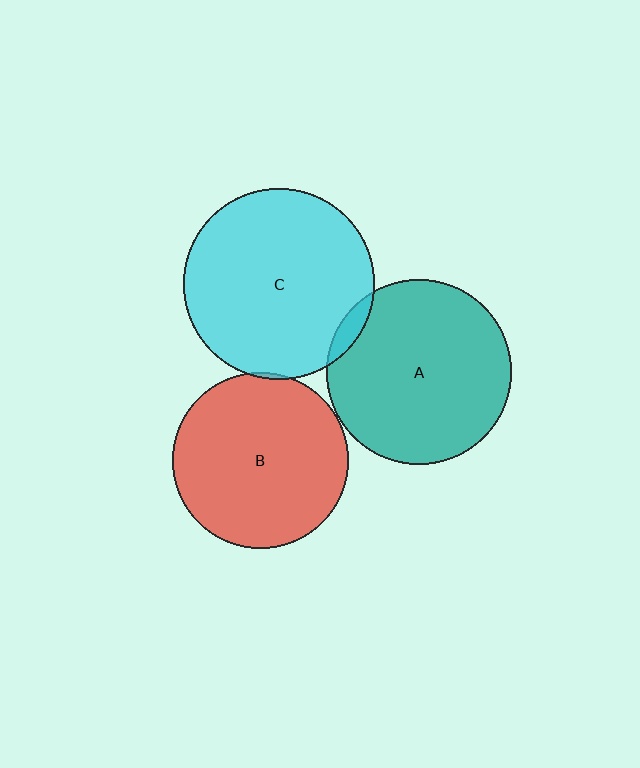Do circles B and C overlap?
Yes.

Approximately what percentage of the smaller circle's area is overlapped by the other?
Approximately 5%.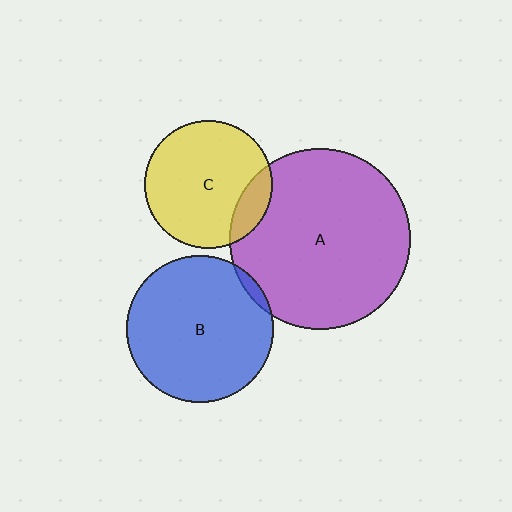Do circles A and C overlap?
Yes.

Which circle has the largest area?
Circle A (purple).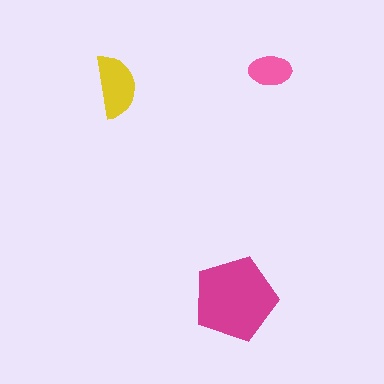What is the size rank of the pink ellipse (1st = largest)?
3rd.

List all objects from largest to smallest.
The magenta pentagon, the yellow semicircle, the pink ellipse.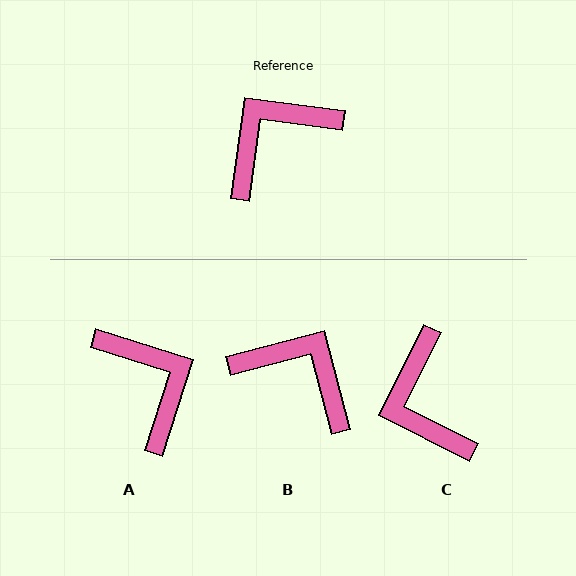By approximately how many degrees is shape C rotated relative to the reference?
Approximately 71 degrees counter-clockwise.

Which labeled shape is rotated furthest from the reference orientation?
A, about 100 degrees away.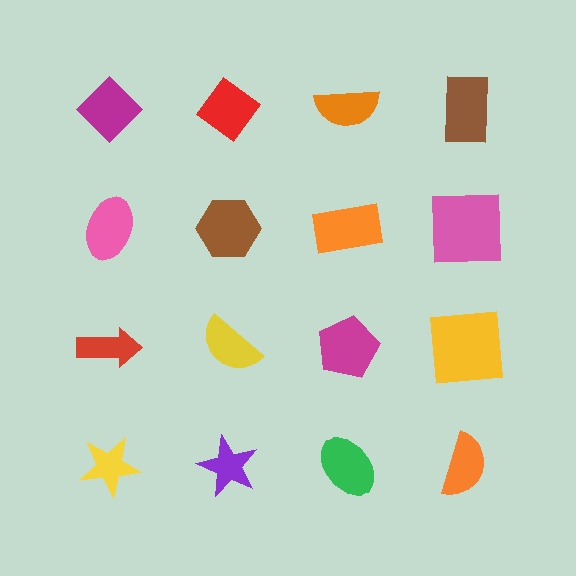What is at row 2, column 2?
A brown hexagon.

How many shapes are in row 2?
4 shapes.